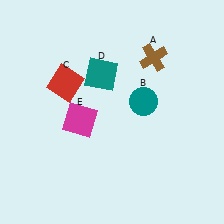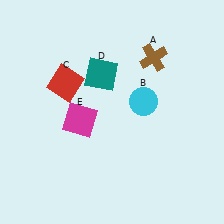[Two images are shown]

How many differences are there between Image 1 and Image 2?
There is 1 difference between the two images.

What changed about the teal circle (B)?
In Image 1, B is teal. In Image 2, it changed to cyan.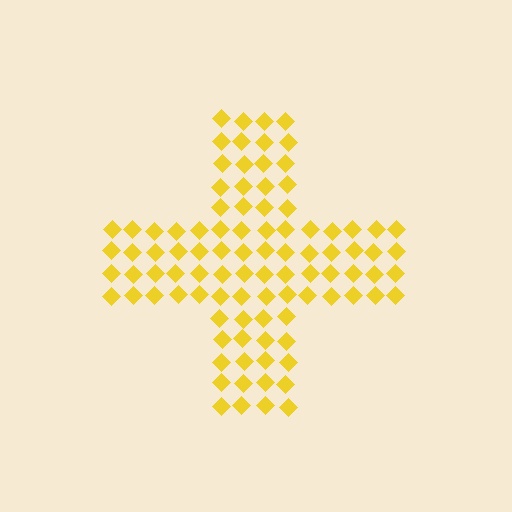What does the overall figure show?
The overall figure shows a cross.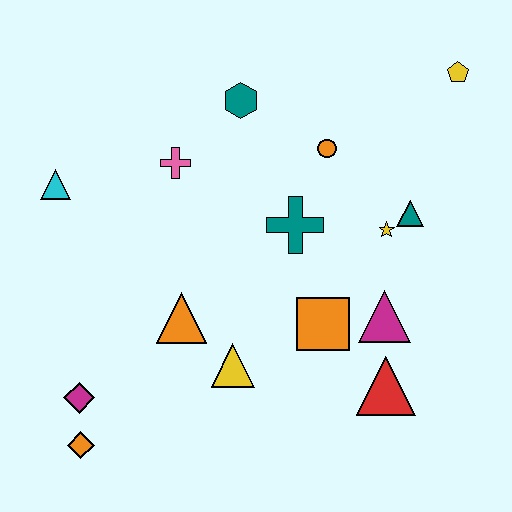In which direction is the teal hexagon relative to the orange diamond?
The teal hexagon is above the orange diamond.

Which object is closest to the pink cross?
The teal hexagon is closest to the pink cross.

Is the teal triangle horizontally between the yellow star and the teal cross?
No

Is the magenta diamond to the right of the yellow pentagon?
No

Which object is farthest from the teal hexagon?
The orange diamond is farthest from the teal hexagon.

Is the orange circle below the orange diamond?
No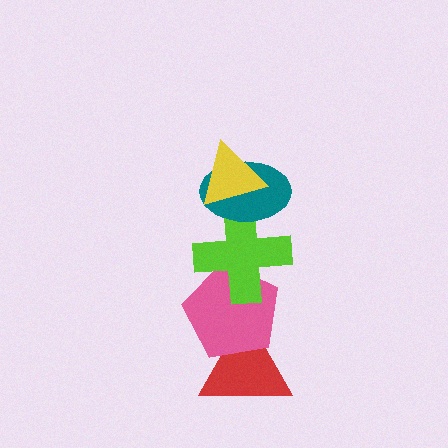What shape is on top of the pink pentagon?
The lime cross is on top of the pink pentagon.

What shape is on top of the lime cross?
The teal ellipse is on top of the lime cross.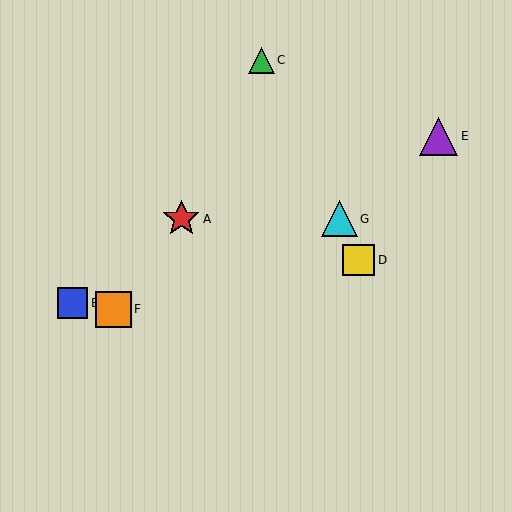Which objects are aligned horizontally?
Objects A, G are aligned horizontally.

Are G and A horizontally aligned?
Yes, both are at y≈219.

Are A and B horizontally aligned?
No, A is at y≈219 and B is at y≈303.